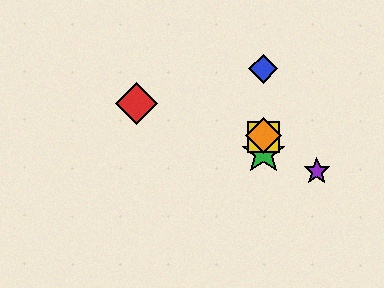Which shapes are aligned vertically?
The blue diamond, the green star, the yellow square, the orange diamond are aligned vertically.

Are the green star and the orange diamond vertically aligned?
Yes, both are at x≈263.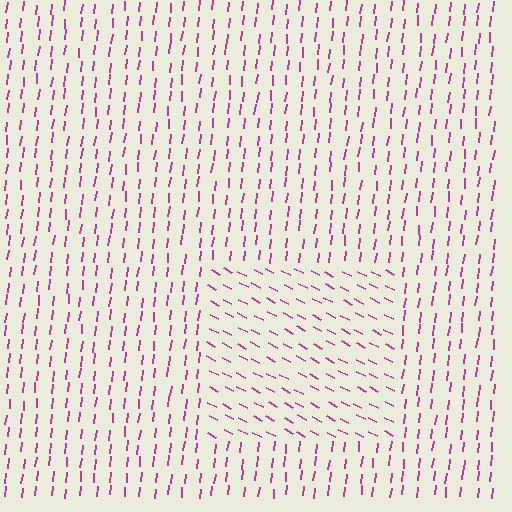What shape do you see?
I see a rectangle.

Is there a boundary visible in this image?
Yes, there is a texture boundary formed by a change in line orientation.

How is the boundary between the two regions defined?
The boundary is defined purely by a change in line orientation (approximately 69 degrees difference). All lines are the same color and thickness.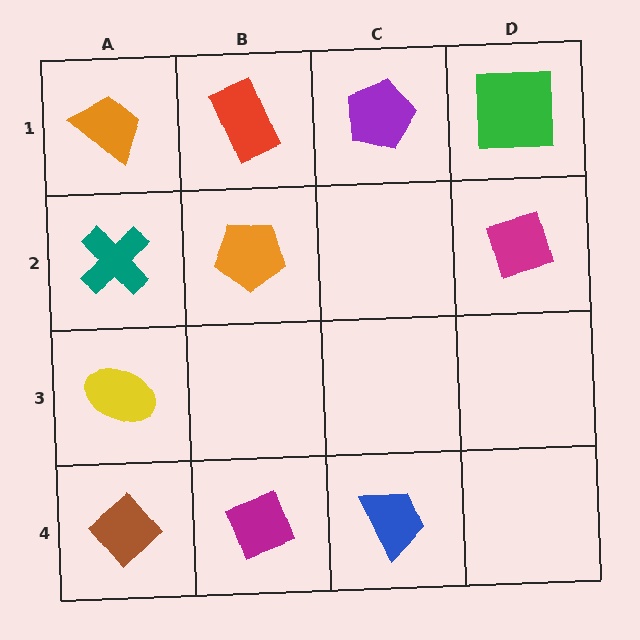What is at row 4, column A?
A brown diamond.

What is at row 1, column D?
A green square.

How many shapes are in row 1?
4 shapes.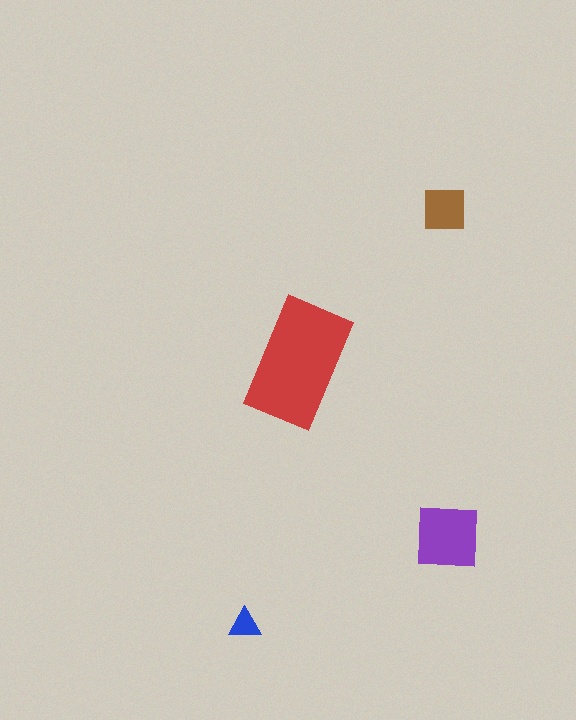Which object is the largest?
The red rectangle.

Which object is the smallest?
The blue triangle.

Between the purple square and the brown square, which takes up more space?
The purple square.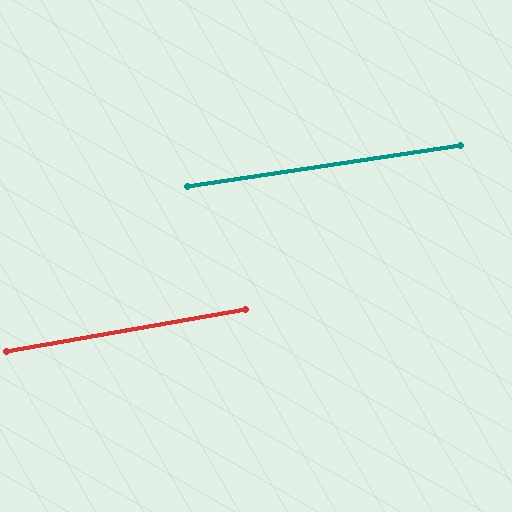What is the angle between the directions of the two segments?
Approximately 2 degrees.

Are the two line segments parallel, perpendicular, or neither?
Parallel — their directions differ by only 1.7°.